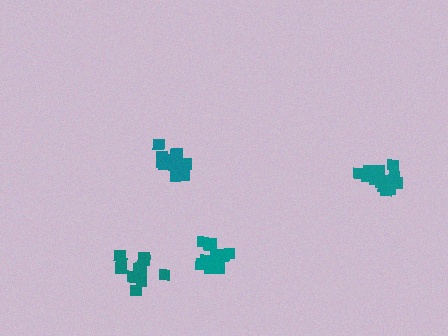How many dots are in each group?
Group 1: 14 dots, Group 2: 15 dots, Group 3: 15 dots, Group 4: 13 dots (57 total).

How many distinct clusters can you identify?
There are 4 distinct clusters.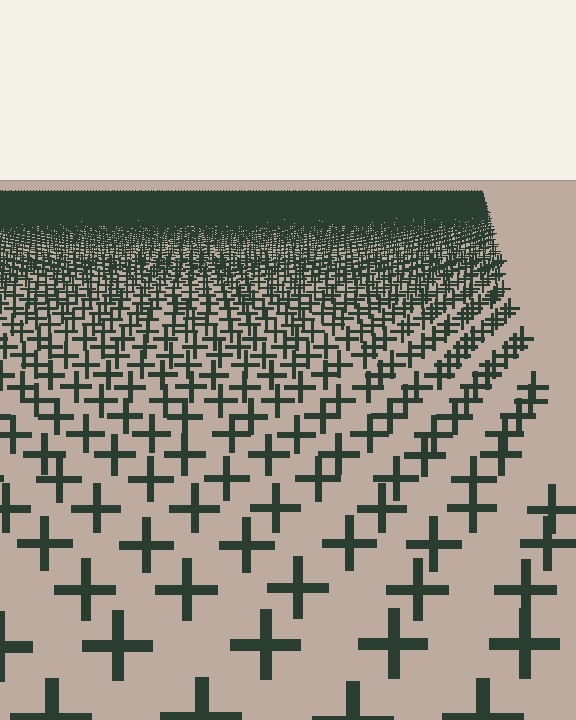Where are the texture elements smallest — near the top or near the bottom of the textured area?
Near the top.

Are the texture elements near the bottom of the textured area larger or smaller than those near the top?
Larger. Near the bottom, elements are closer to the viewer and appear at a bigger on-screen size.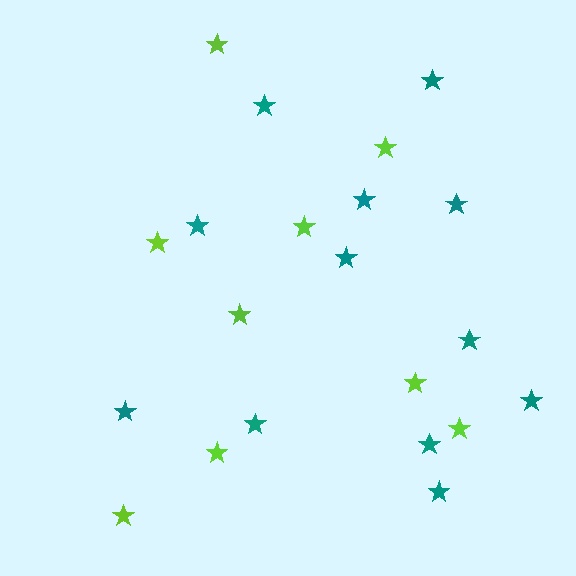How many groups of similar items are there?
There are 2 groups: one group of lime stars (9) and one group of teal stars (12).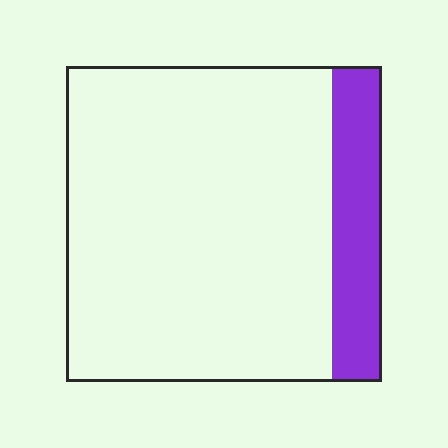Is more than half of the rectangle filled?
No.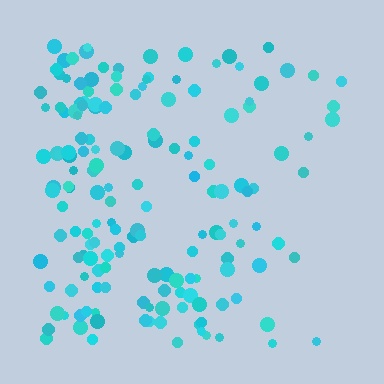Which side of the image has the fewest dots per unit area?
The right.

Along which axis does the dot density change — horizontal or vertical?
Horizontal.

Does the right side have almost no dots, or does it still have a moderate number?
Still a moderate number, just noticeably fewer than the left.